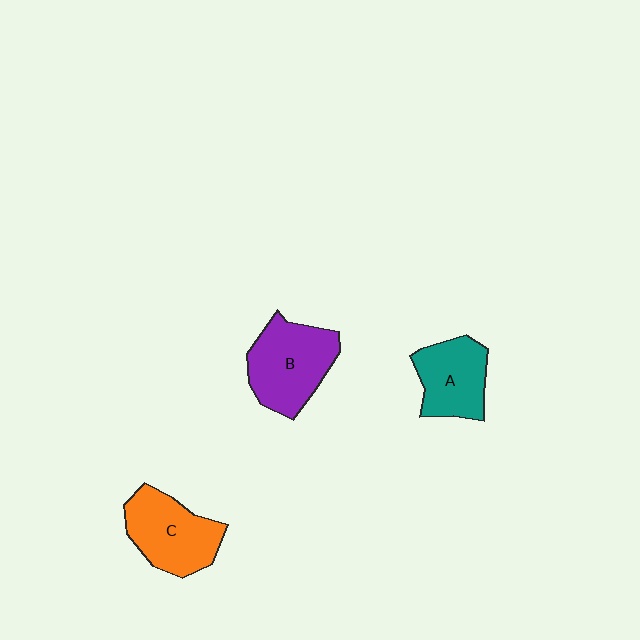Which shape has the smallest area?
Shape A (teal).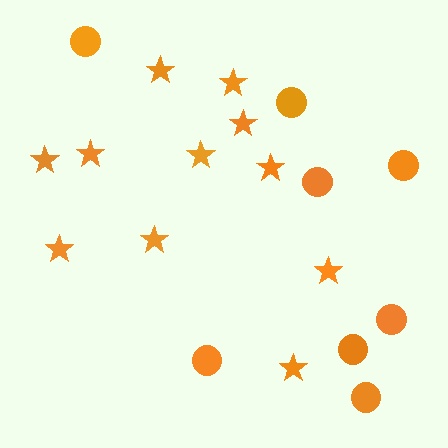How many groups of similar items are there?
There are 2 groups: one group of stars (11) and one group of circles (8).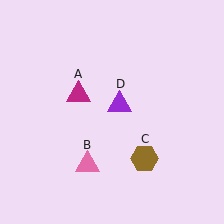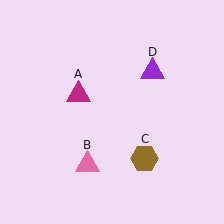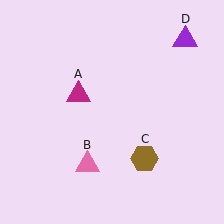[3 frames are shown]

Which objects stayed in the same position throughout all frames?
Magenta triangle (object A) and pink triangle (object B) and brown hexagon (object C) remained stationary.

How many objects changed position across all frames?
1 object changed position: purple triangle (object D).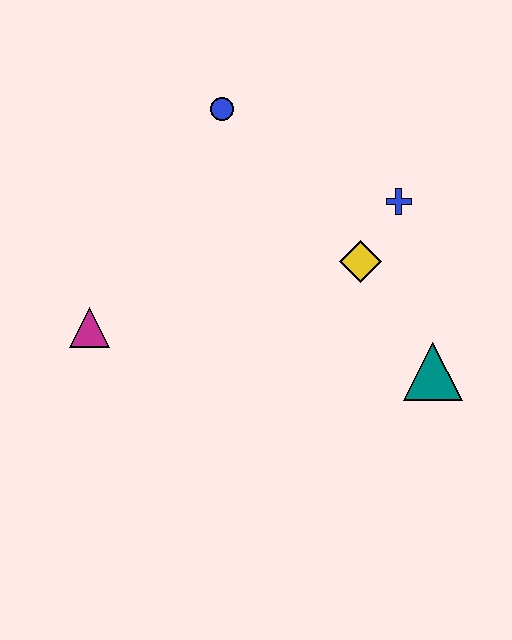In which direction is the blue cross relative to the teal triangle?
The blue cross is above the teal triangle.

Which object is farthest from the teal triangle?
The magenta triangle is farthest from the teal triangle.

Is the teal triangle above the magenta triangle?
No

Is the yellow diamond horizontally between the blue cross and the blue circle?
Yes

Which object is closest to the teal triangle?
The yellow diamond is closest to the teal triangle.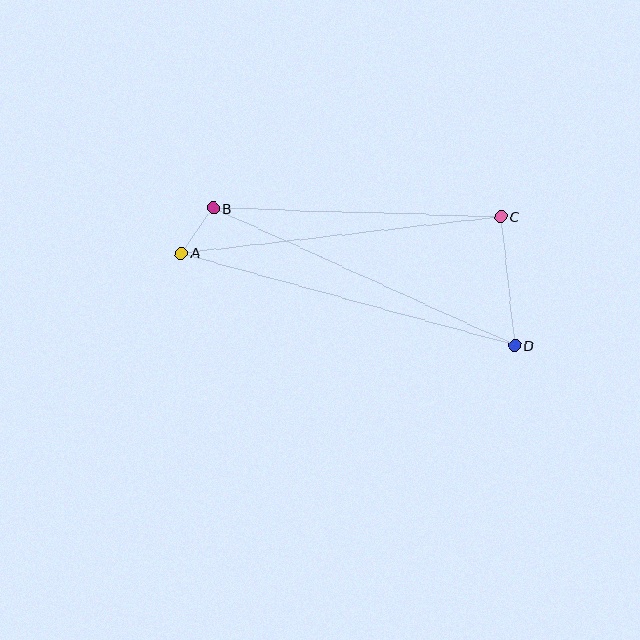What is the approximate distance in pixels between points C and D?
The distance between C and D is approximately 130 pixels.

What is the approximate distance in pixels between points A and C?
The distance between A and C is approximately 322 pixels.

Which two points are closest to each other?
Points A and B are closest to each other.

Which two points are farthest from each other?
Points A and D are farthest from each other.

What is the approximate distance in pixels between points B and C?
The distance between B and C is approximately 288 pixels.